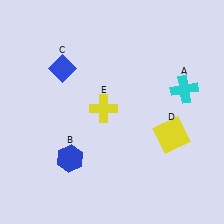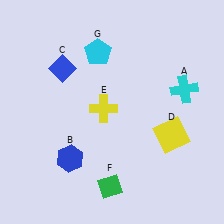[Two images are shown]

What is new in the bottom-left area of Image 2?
A green diamond (F) was added in the bottom-left area of Image 2.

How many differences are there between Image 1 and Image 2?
There are 2 differences between the two images.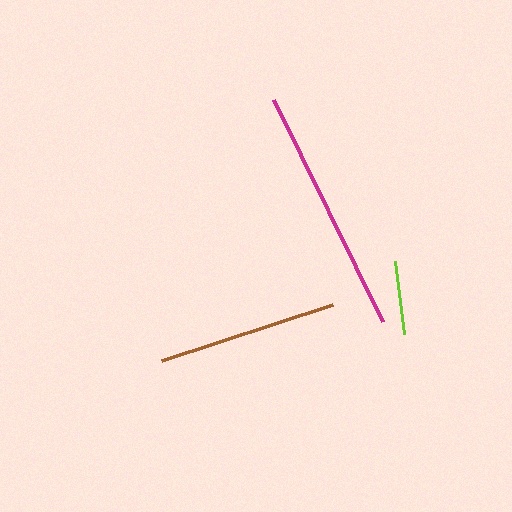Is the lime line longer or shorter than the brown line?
The brown line is longer than the lime line.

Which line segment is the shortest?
The lime line is the shortest at approximately 73 pixels.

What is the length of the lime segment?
The lime segment is approximately 73 pixels long.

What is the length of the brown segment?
The brown segment is approximately 180 pixels long.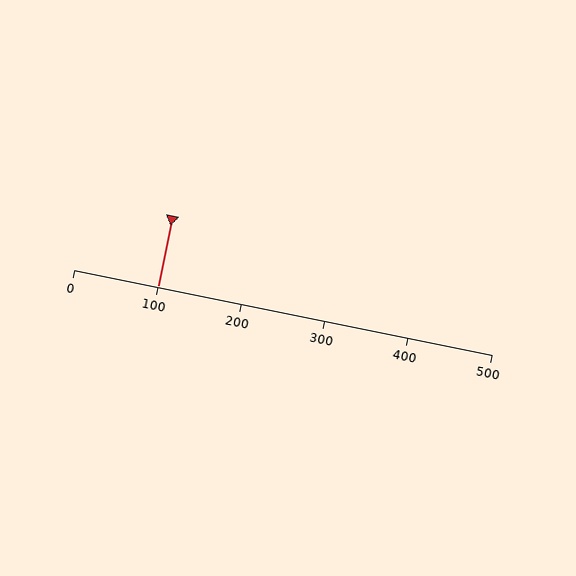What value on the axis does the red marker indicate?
The marker indicates approximately 100.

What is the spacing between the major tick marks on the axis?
The major ticks are spaced 100 apart.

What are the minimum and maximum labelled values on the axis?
The axis runs from 0 to 500.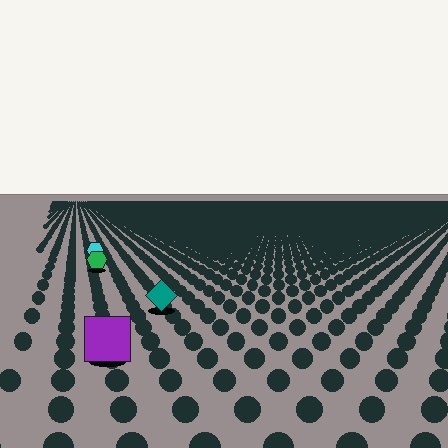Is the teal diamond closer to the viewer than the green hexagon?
Yes. The teal diamond is closer — you can tell from the texture gradient: the ground texture is coarser near it.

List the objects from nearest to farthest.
From nearest to farthest: the purple square, the teal diamond, the green hexagon, the cyan hexagon.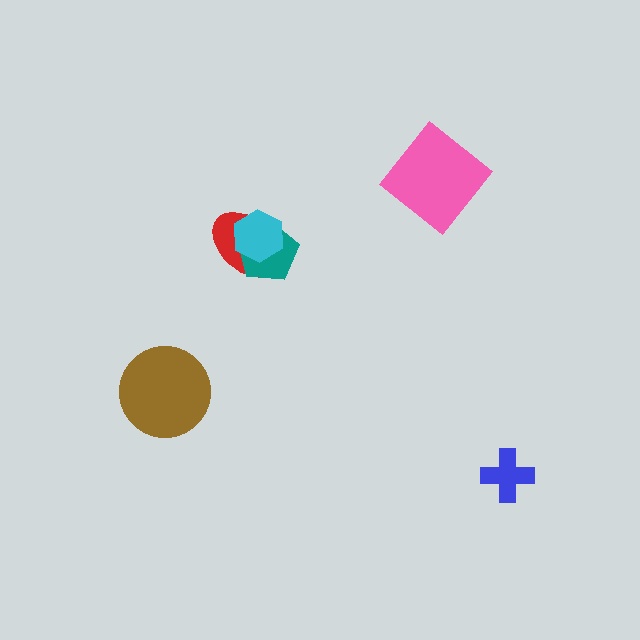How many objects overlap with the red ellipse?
2 objects overlap with the red ellipse.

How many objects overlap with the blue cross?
0 objects overlap with the blue cross.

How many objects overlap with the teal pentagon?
2 objects overlap with the teal pentagon.